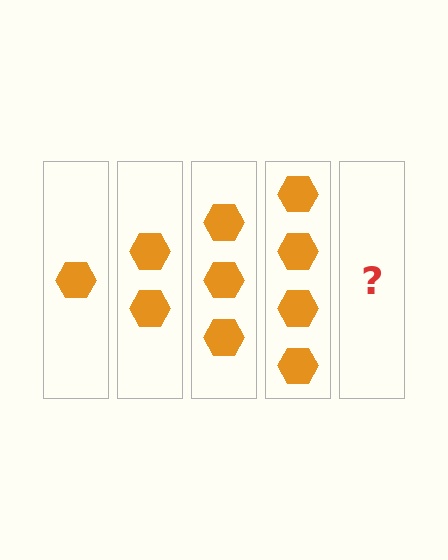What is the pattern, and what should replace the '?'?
The pattern is that each step adds one more hexagon. The '?' should be 5 hexagons.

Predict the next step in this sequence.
The next step is 5 hexagons.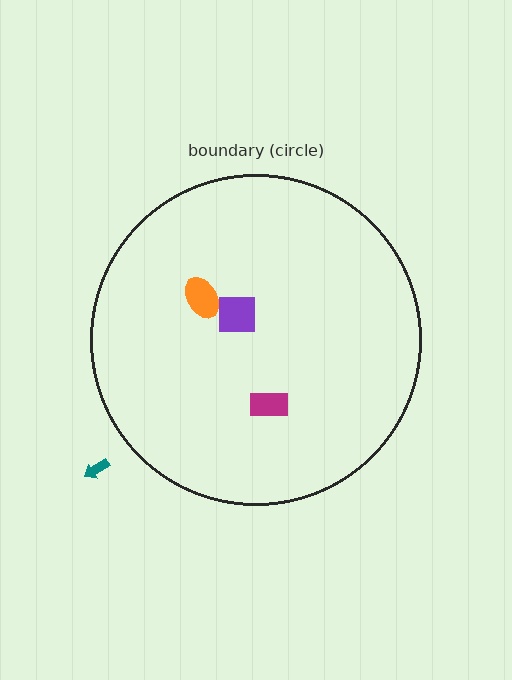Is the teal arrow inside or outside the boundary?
Outside.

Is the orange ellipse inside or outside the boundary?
Inside.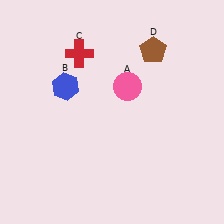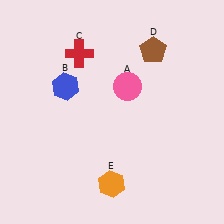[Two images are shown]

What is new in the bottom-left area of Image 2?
An orange hexagon (E) was added in the bottom-left area of Image 2.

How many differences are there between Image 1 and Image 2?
There is 1 difference between the two images.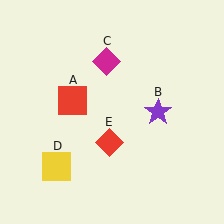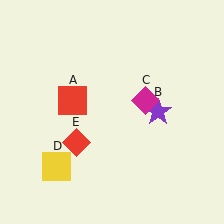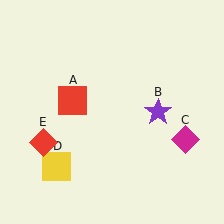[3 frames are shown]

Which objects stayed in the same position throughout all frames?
Red square (object A) and purple star (object B) and yellow square (object D) remained stationary.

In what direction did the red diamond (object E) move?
The red diamond (object E) moved left.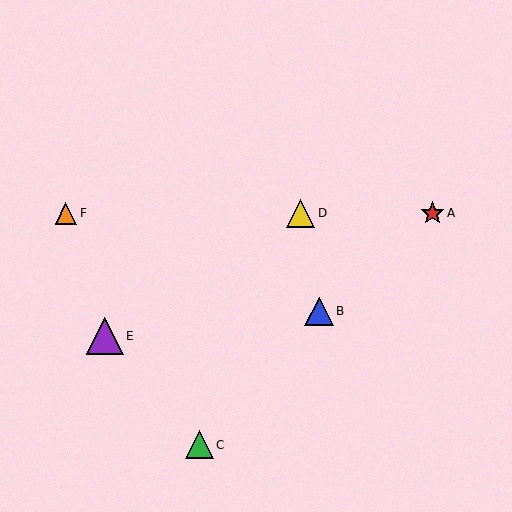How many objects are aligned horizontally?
3 objects (A, D, F) are aligned horizontally.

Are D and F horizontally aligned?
Yes, both are at y≈213.